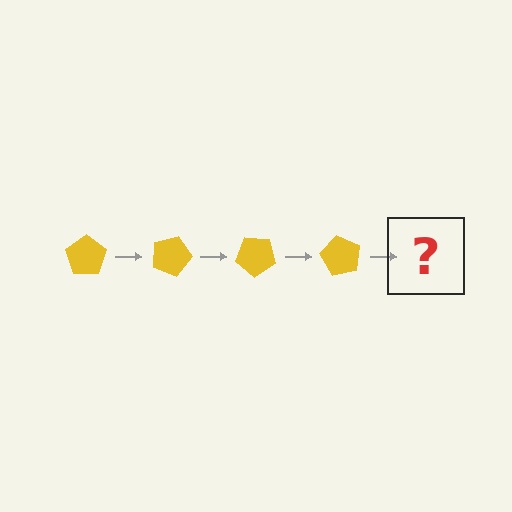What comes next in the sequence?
The next element should be a yellow pentagon rotated 80 degrees.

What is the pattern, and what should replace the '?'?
The pattern is that the pentagon rotates 20 degrees each step. The '?' should be a yellow pentagon rotated 80 degrees.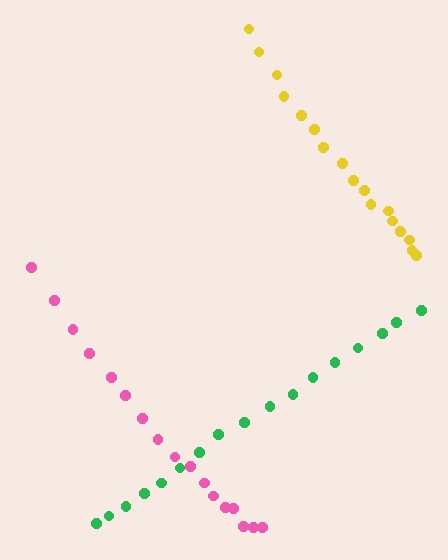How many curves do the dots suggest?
There are 3 distinct paths.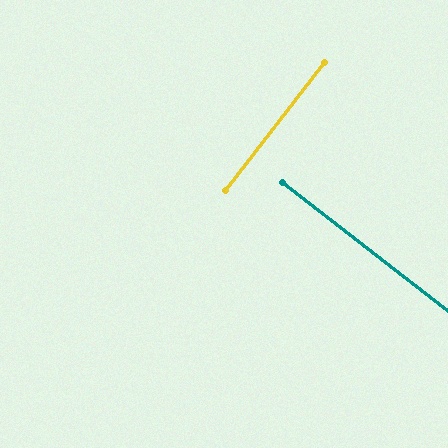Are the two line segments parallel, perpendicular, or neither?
Perpendicular — they meet at approximately 90°.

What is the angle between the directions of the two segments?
Approximately 90 degrees.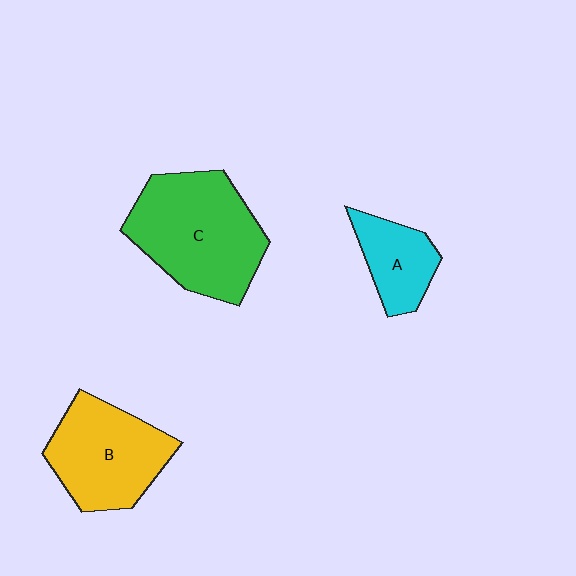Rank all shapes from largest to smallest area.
From largest to smallest: C (green), B (yellow), A (cyan).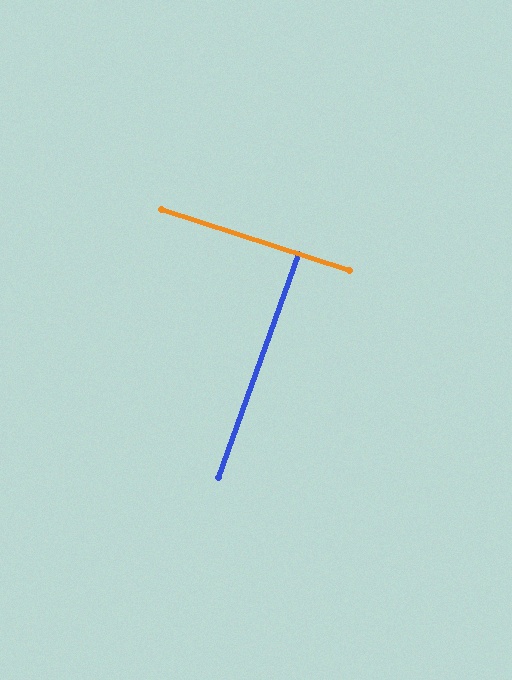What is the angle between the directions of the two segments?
Approximately 88 degrees.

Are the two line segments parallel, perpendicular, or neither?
Perpendicular — they meet at approximately 88°.